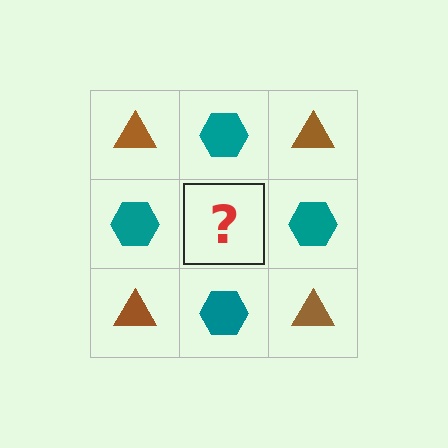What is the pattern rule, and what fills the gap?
The rule is that it alternates brown triangle and teal hexagon in a checkerboard pattern. The gap should be filled with a brown triangle.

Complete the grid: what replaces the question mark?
The question mark should be replaced with a brown triangle.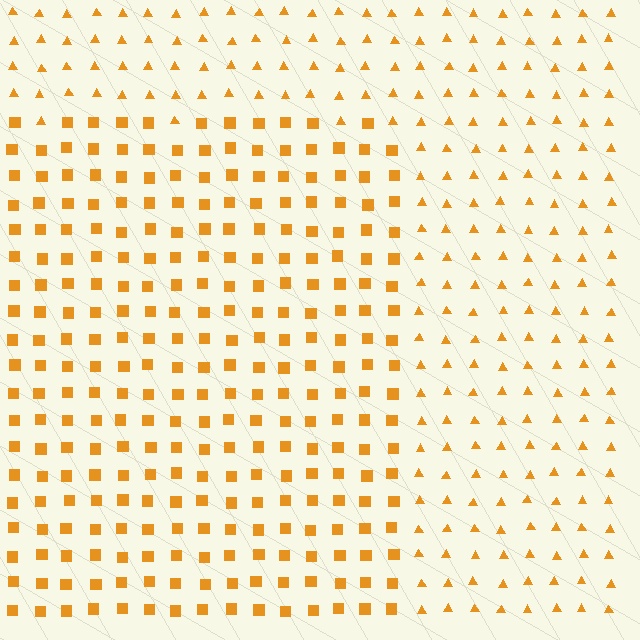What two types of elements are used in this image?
The image uses squares inside the rectangle region and triangles outside it.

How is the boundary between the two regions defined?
The boundary is defined by a change in element shape: squares inside vs. triangles outside. All elements share the same color and spacing.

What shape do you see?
I see a rectangle.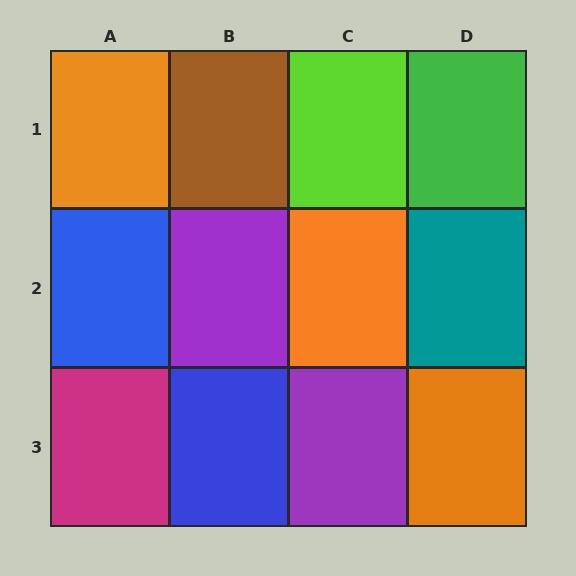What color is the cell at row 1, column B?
Brown.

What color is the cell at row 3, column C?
Purple.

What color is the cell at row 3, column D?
Orange.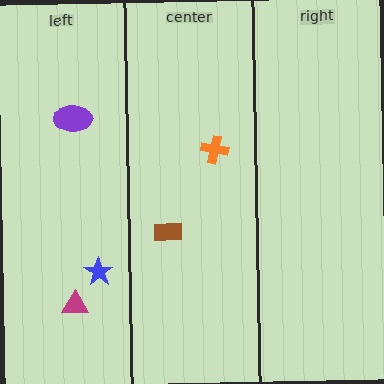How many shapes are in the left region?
3.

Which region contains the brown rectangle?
The center region.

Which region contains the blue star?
The left region.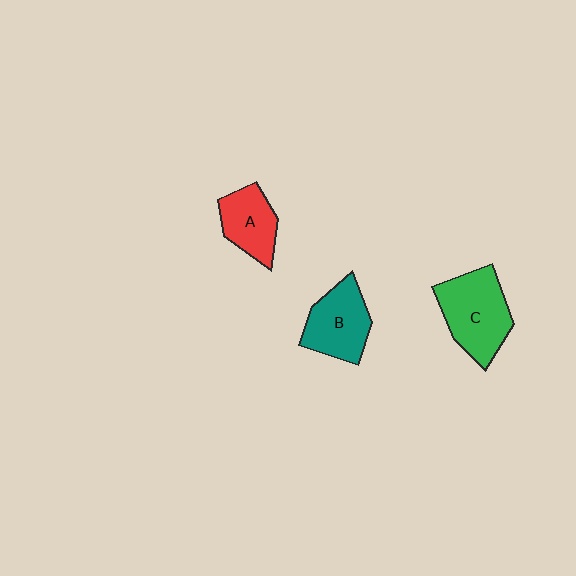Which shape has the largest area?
Shape C (green).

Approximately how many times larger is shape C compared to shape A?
Approximately 1.5 times.